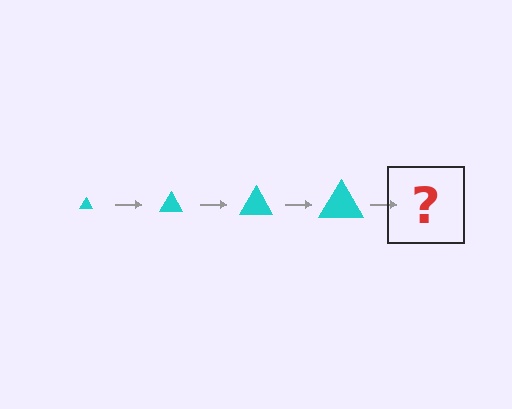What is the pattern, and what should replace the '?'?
The pattern is that the triangle gets progressively larger each step. The '?' should be a cyan triangle, larger than the previous one.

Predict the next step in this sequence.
The next step is a cyan triangle, larger than the previous one.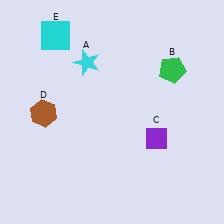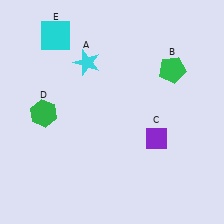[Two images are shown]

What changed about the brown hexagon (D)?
In Image 1, D is brown. In Image 2, it changed to green.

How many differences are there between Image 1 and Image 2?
There is 1 difference between the two images.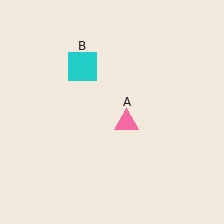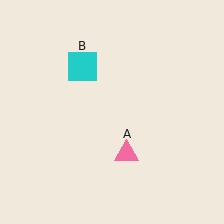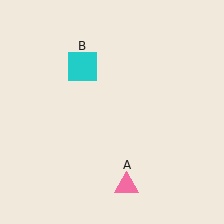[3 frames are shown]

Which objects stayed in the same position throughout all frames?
Cyan square (object B) remained stationary.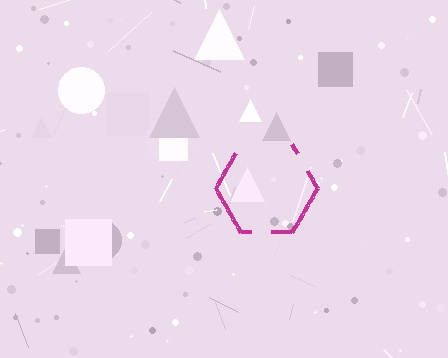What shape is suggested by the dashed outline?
The dashed outline suggests a hexagon.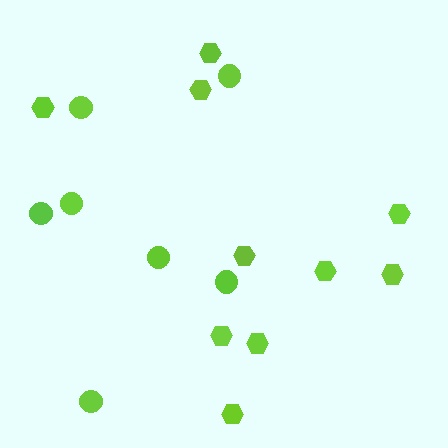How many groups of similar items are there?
There are 2 groups: one group of circles (7) and one group of hexagons (10).